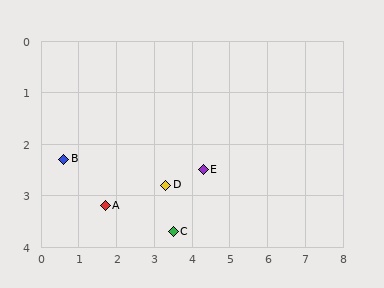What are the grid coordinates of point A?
Point A is at approximately (1.7, 3.2).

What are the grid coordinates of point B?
Point B is at approximately (0.6, 2.3).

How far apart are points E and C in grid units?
Points E and C are about 1.4 grid units apart.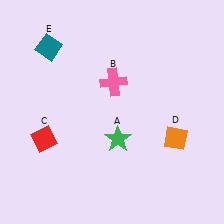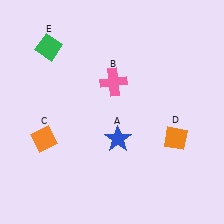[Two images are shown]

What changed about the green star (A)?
In Image 1, A is green. In Image 2, it changed to blue.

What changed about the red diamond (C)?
In Image 1, C is red. In Image 2, it changed to orange.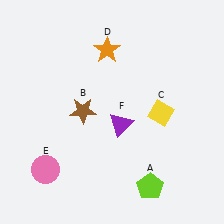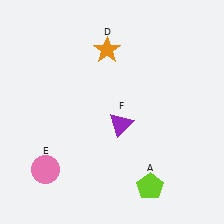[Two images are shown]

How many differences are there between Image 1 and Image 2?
There are 2 differences between the two images.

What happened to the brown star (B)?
The brown star (B) was removed in Image 2. It was in the top-left area of Image 1.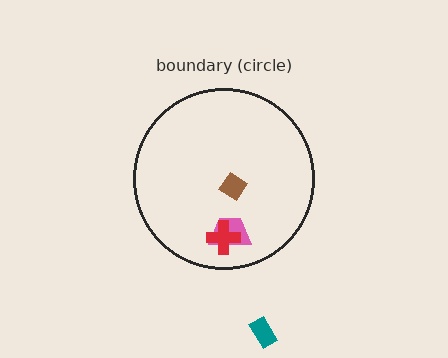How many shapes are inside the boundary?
3 inside, 1 outside.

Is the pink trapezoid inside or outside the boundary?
Inside.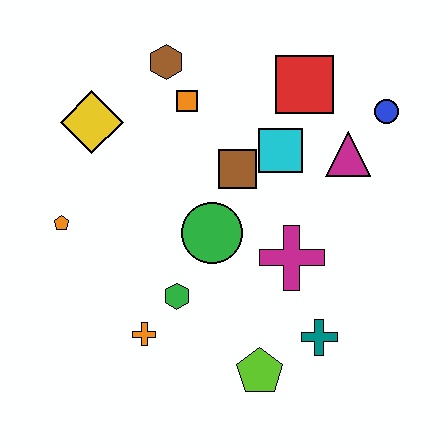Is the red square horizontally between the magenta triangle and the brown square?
Yes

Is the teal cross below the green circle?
Yes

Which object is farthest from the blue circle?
The orange pentagon is farthest from the blue circle.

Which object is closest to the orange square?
The brown hexagon is closest to the orange square.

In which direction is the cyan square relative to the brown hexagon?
The cyan square is to the right of the brown hexagon.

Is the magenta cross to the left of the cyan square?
No